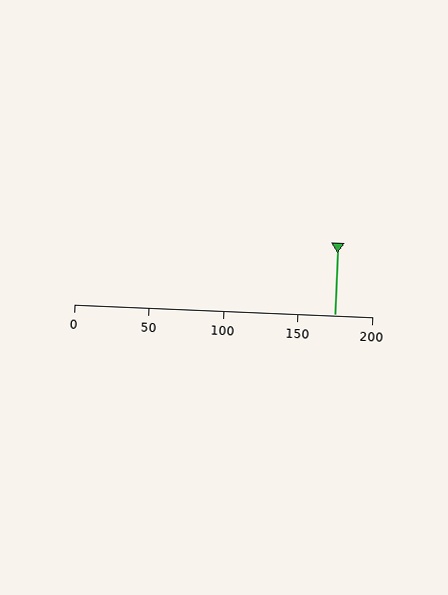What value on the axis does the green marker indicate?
The marker indicates approximately 175.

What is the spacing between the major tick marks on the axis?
The major ticks are spaced 50 apart.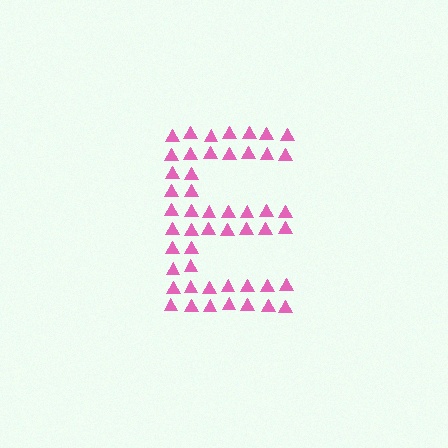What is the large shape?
The large shape is the letter E.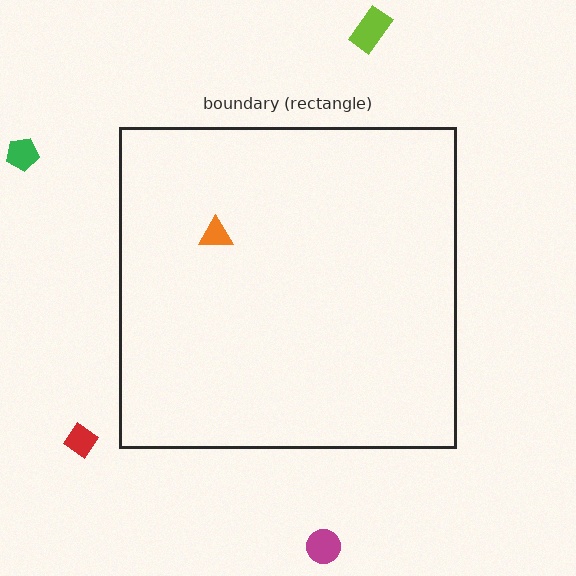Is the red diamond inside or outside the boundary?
Outside.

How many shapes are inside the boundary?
1 inside, 4 outside.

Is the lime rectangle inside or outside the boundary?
Outside.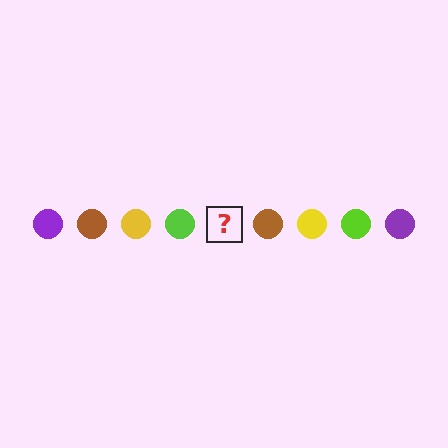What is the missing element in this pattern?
The missing element is a purple circle.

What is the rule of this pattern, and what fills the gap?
The rule is that the pattern cycles through purple, brown, yellow, lime circles. The gap should be filled with a purple circle.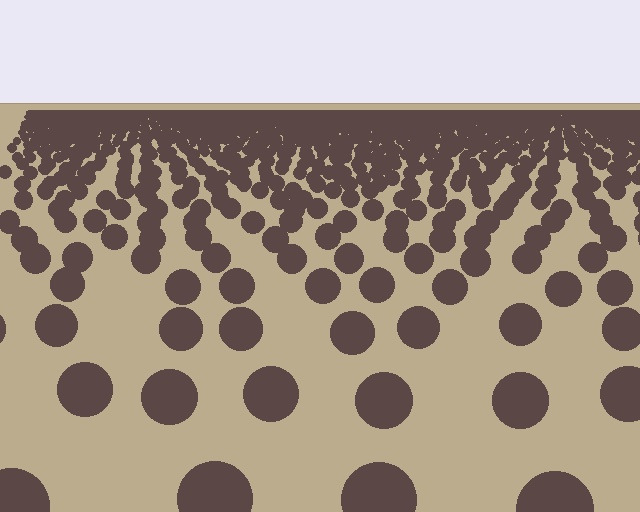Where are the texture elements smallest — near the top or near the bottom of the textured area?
Near the top.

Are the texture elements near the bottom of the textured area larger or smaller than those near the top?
Larger. Near the bottom, elements are closer to the viewer and appear at a bigger on-screen size.